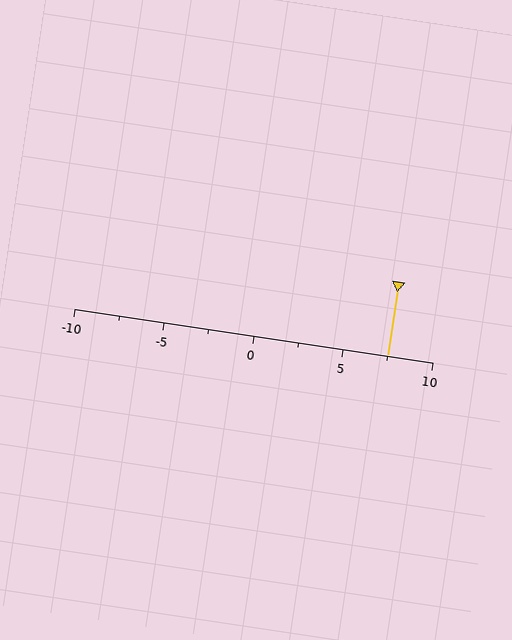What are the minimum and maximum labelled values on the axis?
The axis runs from -10 to 10.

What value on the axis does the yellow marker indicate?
The marker indicates approximately 7.5.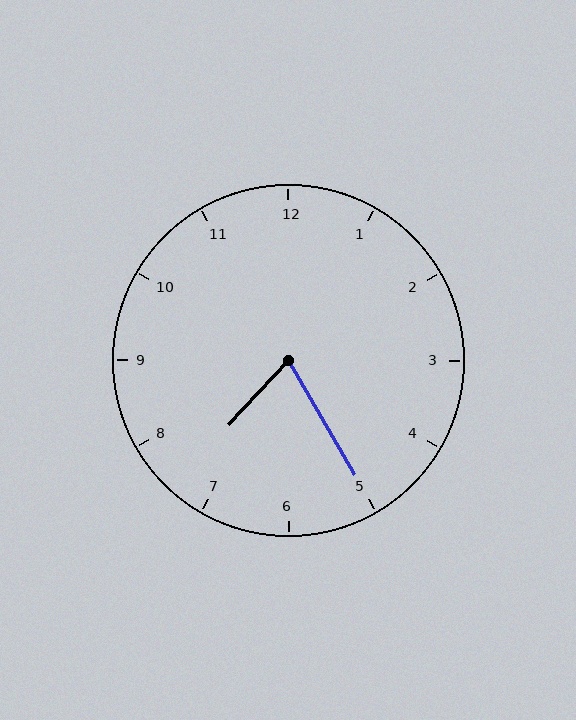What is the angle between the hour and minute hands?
Approximately 72 degrees.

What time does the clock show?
7:25.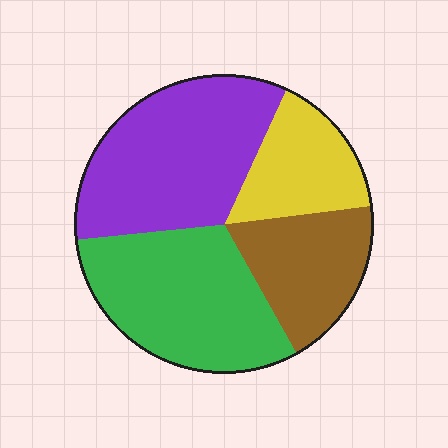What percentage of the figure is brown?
Brown takes up between a sixth and a third of the figure.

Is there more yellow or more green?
Green.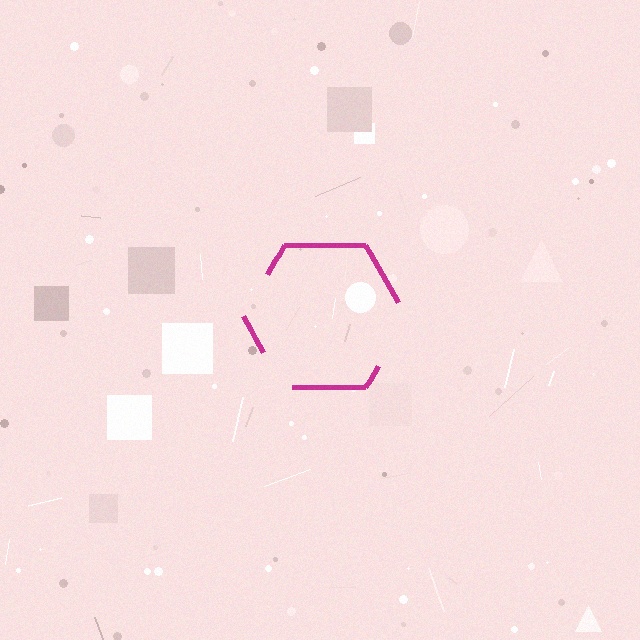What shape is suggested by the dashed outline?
The dashed outline suggests a hexagon.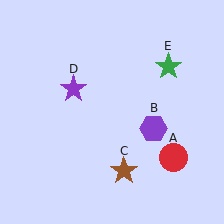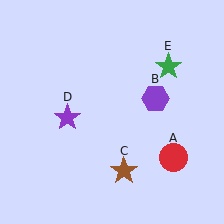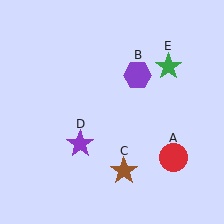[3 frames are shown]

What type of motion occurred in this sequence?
The purple hexagon (object B), purple star (object D) rotated counterclockwise around the center of the scene.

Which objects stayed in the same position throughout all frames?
Red circle (object A) and brown star (object C) and green star (object E) remained stationary.